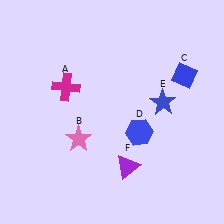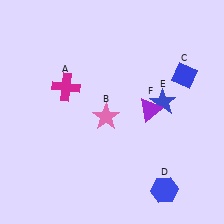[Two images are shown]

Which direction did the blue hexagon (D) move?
The blue hexagon (D) moved down.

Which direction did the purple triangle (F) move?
The purple triangle (F) moved up.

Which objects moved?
The objects that moved are: the pink star (B), the blue hexagon (D), the purple triangle (F).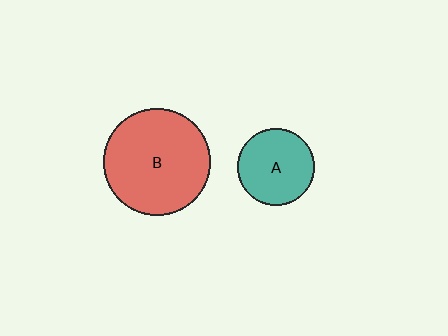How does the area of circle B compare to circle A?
Approximately 1.9 times.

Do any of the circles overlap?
No, none of the circles overlap.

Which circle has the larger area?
Circle B (red).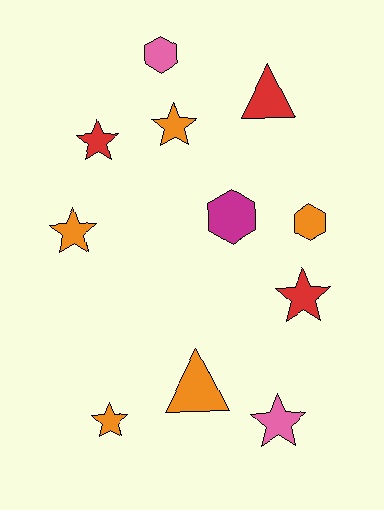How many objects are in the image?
There are 11 objects.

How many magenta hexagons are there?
There is 1 magenta hexagon.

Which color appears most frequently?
Orange, with 5 objects.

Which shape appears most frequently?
Star, with 6 objects.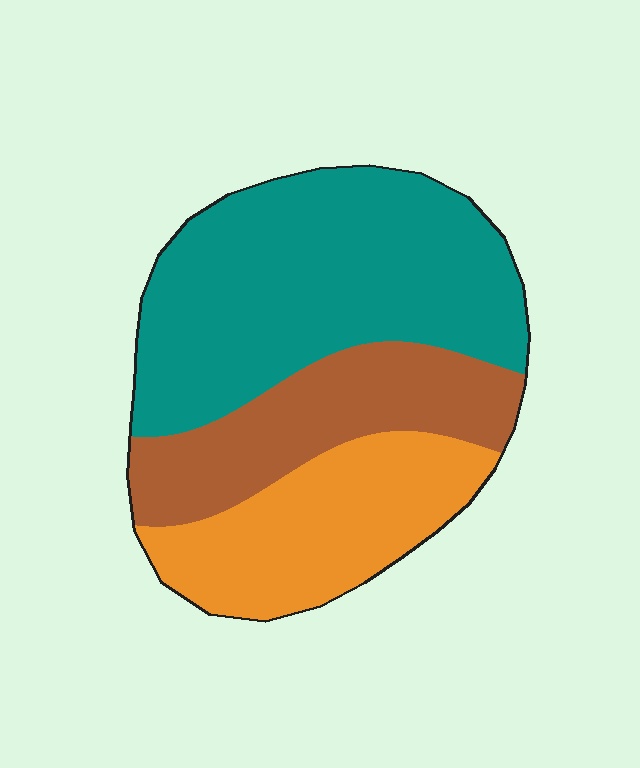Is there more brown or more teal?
Teal.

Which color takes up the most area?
Teal, at roughly 50%.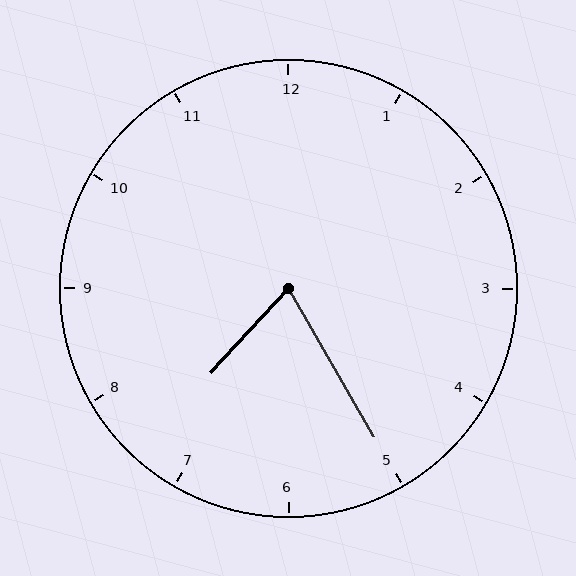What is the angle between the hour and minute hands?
Approximately 72 degrees.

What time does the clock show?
7:25.